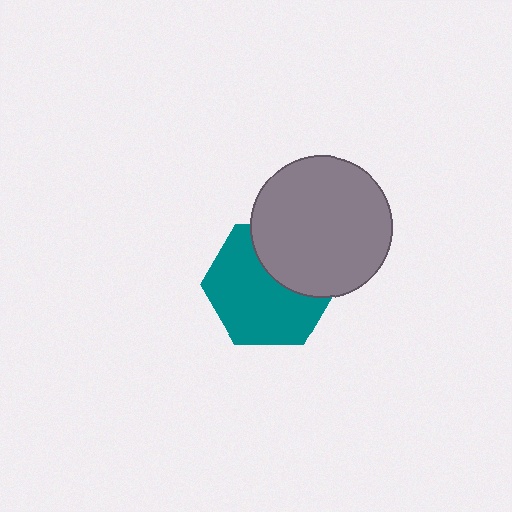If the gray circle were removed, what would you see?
You would see the complete teal hexagon.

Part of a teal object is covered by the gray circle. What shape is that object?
It is a hexagon.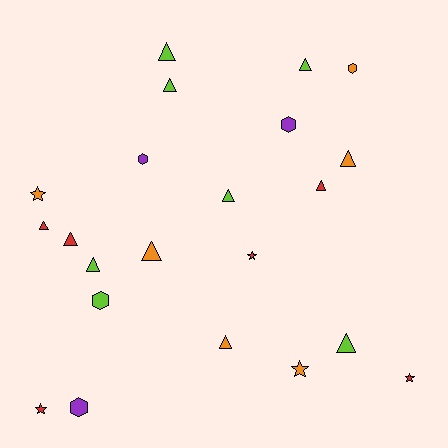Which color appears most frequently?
Lime, with 7 objects.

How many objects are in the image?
There are 22 objects.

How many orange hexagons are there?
There is 1 orange hexagon.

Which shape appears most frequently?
Triangle, with 12 objects.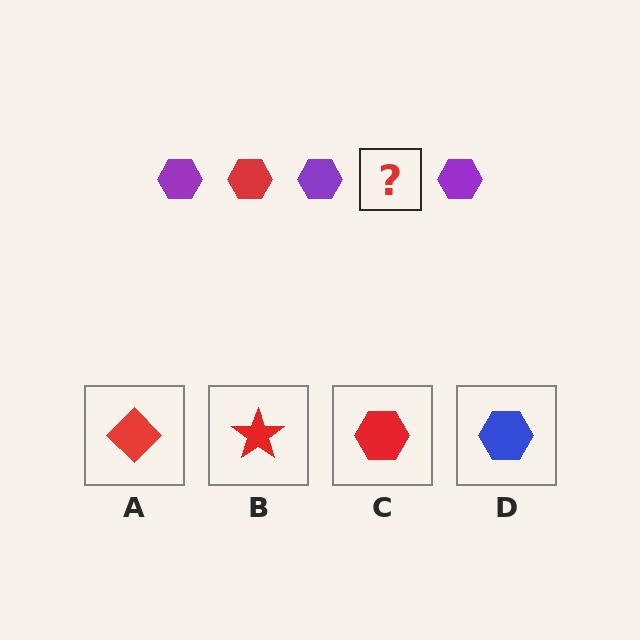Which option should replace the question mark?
Option C.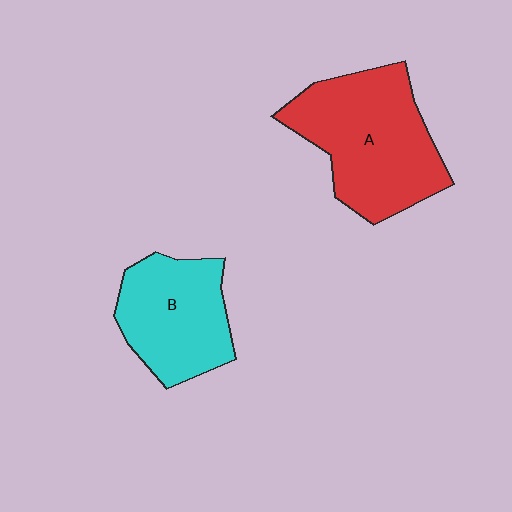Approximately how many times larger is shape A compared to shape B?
Approximately 1.4 times.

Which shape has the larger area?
Shape A (red).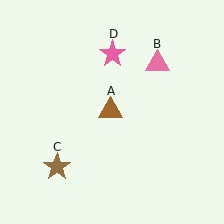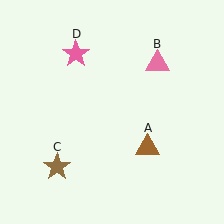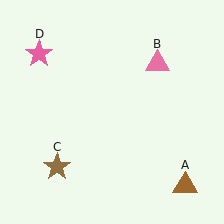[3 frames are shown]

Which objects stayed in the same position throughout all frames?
Pink triangle (object B) and brown star (object C) remained stationary.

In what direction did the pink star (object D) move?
The pink star (object D) moved left.